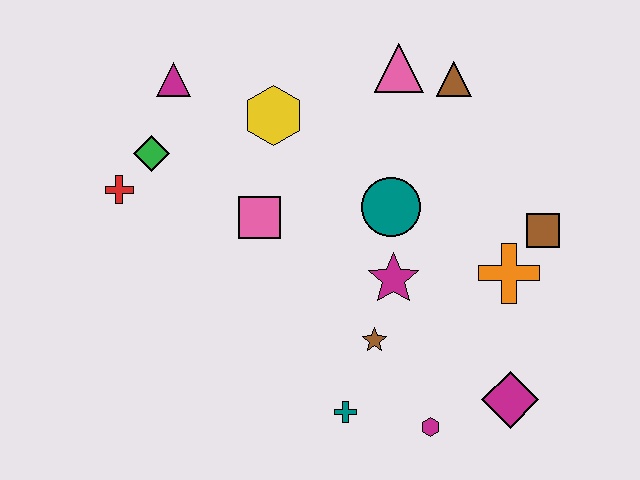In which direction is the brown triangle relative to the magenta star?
The brown triangle is above the magenta star.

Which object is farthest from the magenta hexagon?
The magenta triangle is farthest from the magenta hexagon.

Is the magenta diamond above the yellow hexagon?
No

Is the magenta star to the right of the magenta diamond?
No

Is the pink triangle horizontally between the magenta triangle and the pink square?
No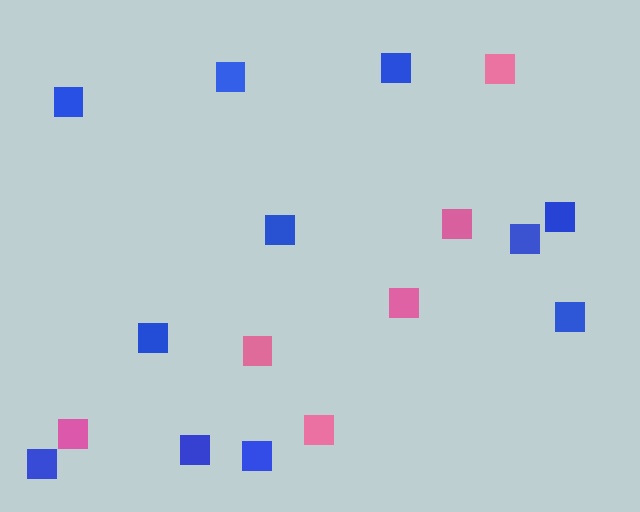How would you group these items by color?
There are 2 groups: one group of pink squares (6) and one group of blue squares (11).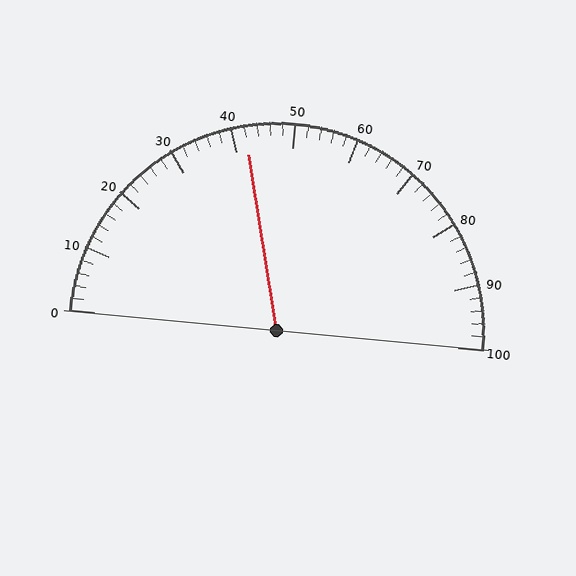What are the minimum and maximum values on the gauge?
The gauge ranges from 0 to 100.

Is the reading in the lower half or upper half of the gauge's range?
The reading is in the lower half of the range (0 to 100).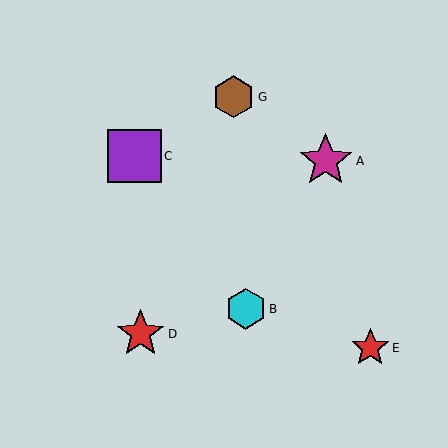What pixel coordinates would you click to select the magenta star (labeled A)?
Click at (326, 161) to select the magenta star A.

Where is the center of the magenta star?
The center of the magenta star is at (326, 161).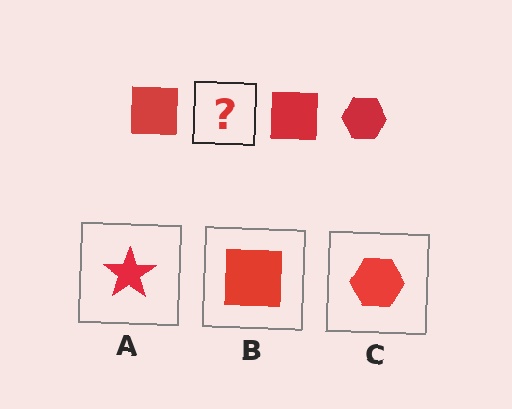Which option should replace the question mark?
Option C.